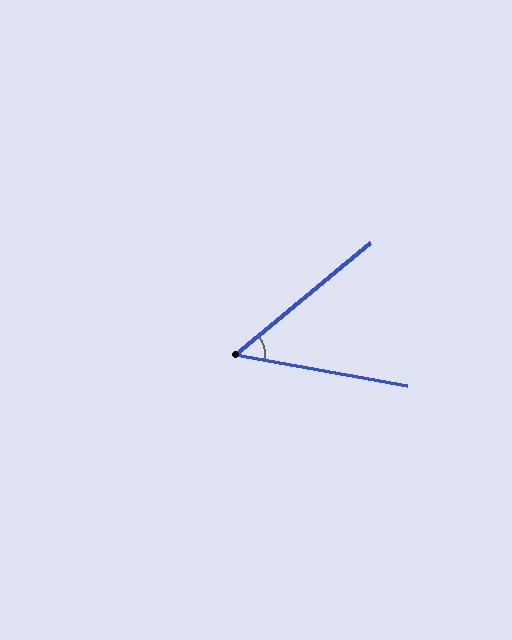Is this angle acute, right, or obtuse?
It is acute.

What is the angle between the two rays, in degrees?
Approximately 50 degrees.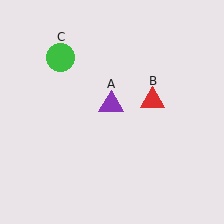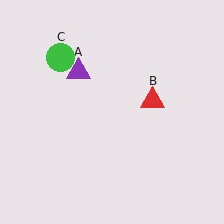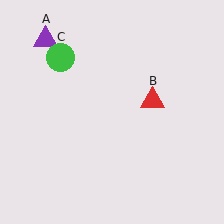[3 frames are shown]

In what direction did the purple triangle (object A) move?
The purple triangle (object A) moved up and to the left.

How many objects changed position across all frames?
1 object changed position: purple triangle (object A).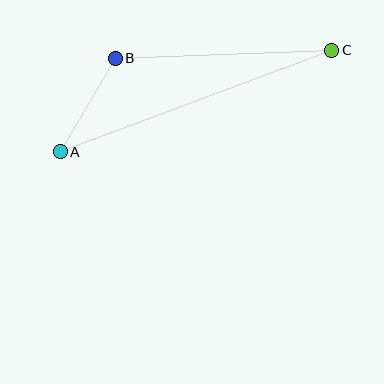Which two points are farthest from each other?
Points A and C are farthest from each other.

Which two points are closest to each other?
Points A and B are closest to each other.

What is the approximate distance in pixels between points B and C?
The distance between B and C is approximately 217 pixels.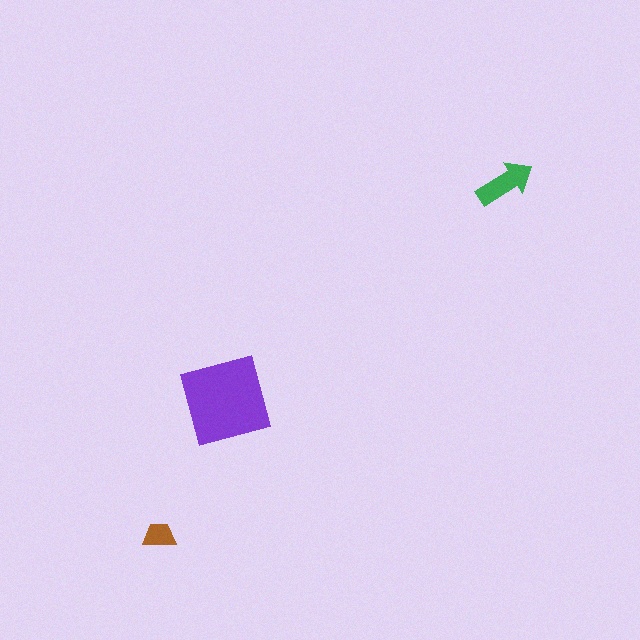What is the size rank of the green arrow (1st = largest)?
2nd.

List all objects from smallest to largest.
The brown trapezoid, the green arrow, the purple square.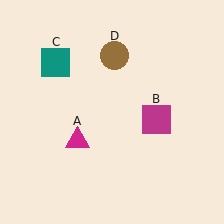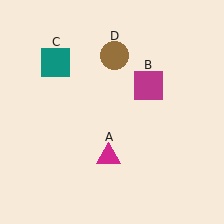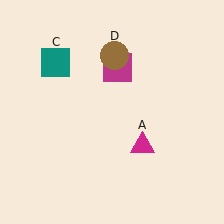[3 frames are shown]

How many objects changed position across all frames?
2 objects changed position: magenta triangle (object A), magenta square (object B).